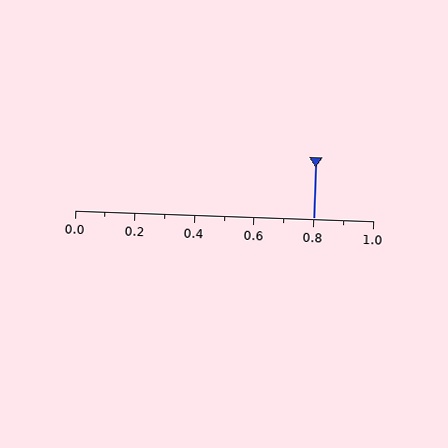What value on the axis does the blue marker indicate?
The marker indicates approximately 0.8.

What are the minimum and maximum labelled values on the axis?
The axis runs from 0.0 to 1.0.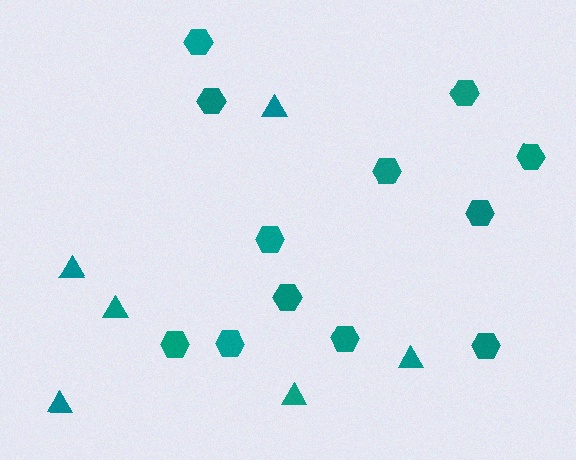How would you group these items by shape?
There are 2 groups: one group of triangles (6) and one group of hexagons (12).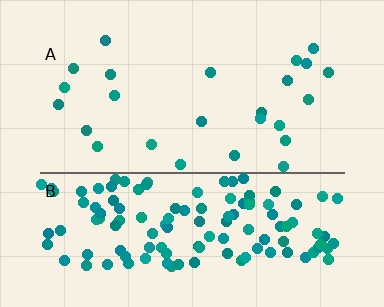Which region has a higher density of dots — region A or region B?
B (the bottom).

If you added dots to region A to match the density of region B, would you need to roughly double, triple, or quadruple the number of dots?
Approximately quadruple.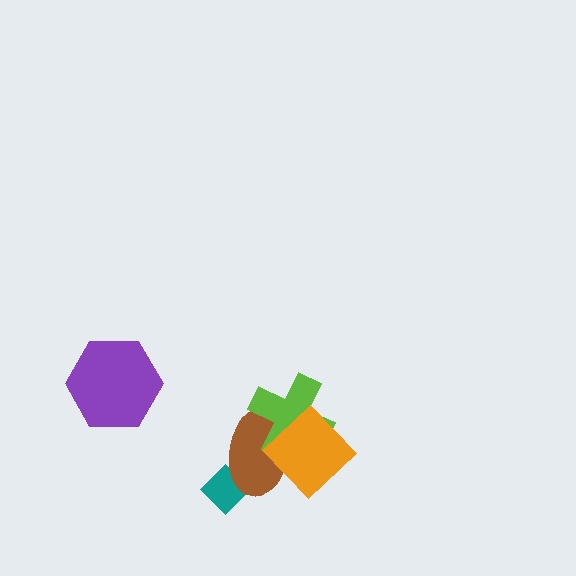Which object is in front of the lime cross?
The orange diamond is in front of the lime cross.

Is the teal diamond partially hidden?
Yes, it is partially covered by another shape.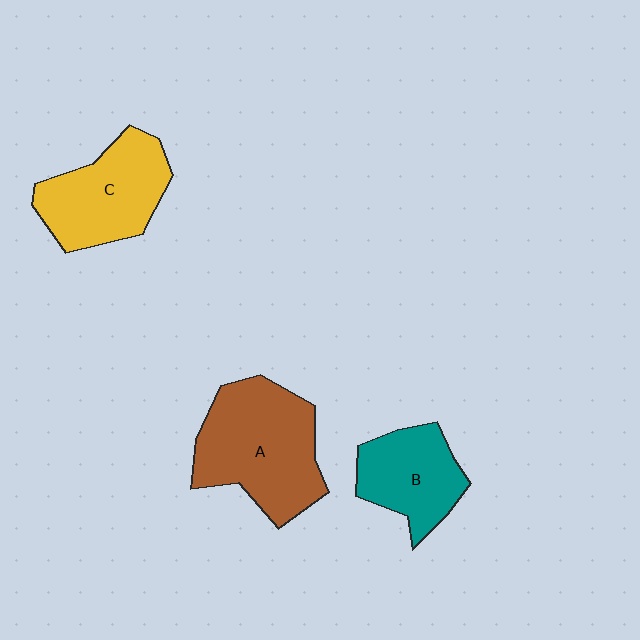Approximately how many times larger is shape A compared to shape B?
Approximately 1.6 times.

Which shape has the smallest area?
Shape B (teal).